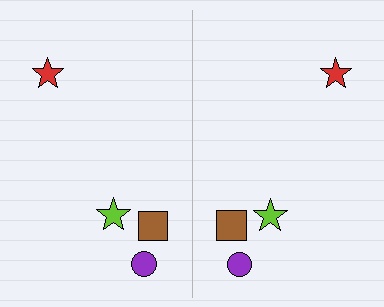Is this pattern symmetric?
Yes, this pattern has bilateral (reflection) symmetry.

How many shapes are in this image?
There are 8 shapes in this image.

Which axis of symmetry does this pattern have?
The pattern has a vertical axis of symmetry running through the center of the image.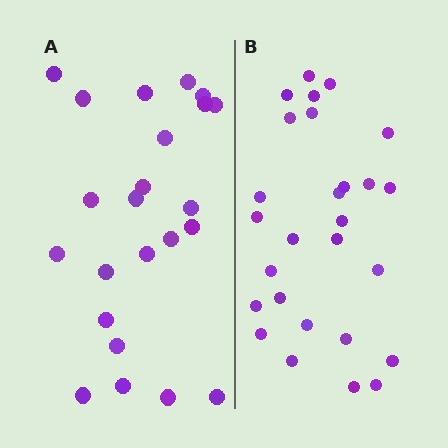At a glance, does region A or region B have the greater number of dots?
Region B (the right region) has more dots.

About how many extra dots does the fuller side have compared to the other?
Region B has about 4 more dots than region A.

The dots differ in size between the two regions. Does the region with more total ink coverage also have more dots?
No. Region A has more total ink coverage because its dots are larger, but region B actually contains more individual dots. Total area can be misleading — the number of items is what matters here.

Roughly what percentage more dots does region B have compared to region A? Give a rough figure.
About 15% more.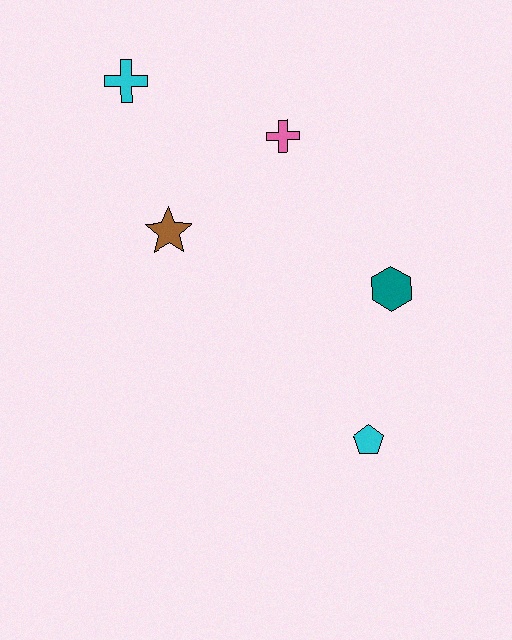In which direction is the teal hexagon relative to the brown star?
The teal hexagon is to the right of the brown star.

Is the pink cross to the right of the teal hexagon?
No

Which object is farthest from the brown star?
The cyan pentagon is farthest from the brown star.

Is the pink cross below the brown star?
No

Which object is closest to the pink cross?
The brown star is closest to the pink cross.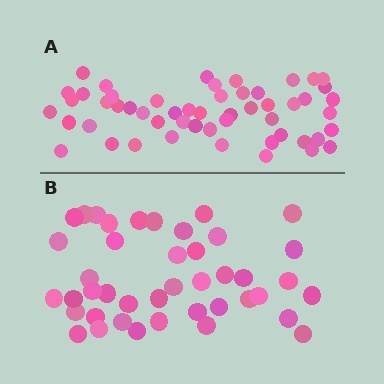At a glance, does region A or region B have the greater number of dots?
Region A (the top region) has more dots.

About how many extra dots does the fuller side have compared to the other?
Region A has roughly 12 or so more dots than region B.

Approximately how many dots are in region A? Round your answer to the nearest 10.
About 50 dots. (The exact count is 53, which rounds to 50.)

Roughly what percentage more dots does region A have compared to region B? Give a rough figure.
About 25% more.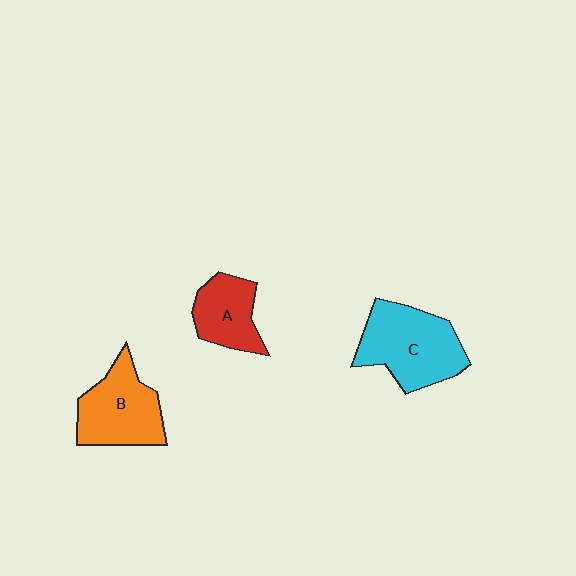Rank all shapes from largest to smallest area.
From largest to smallest: C (cyan), B (orange), A (red).